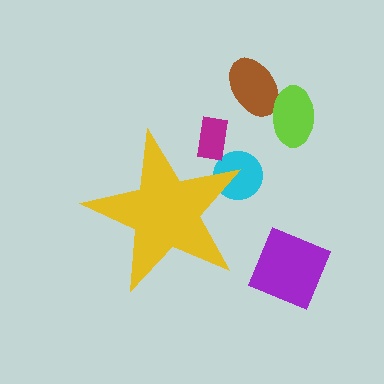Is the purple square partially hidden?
No, the purple square is fully visible.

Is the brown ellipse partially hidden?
No, the brown ellipse is fully visible.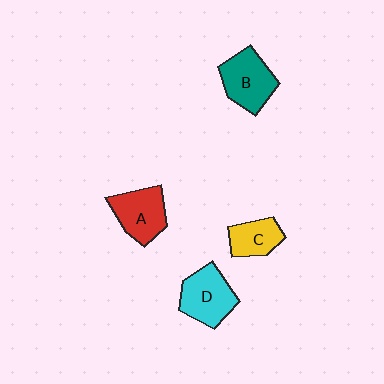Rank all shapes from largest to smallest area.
From largest to smallest: D (cyan), B (teal), A (red), C (yellow).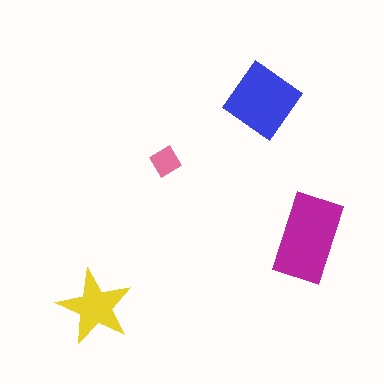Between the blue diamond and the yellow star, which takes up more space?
The blue diamond.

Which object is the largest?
The magenta rectangle.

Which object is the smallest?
The pink diamond.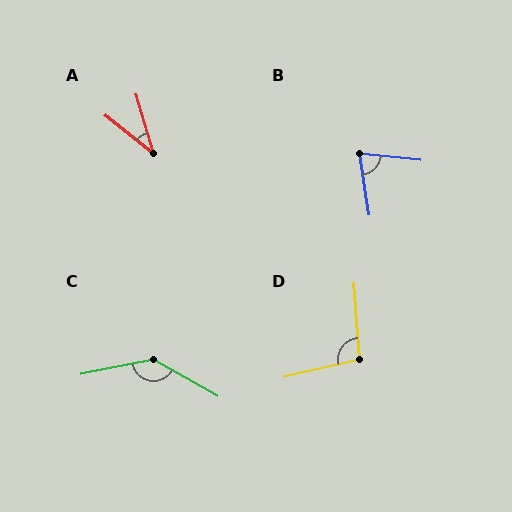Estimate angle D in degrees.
Approximately 99 degrees.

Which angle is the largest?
C, at approximately 139 degrees.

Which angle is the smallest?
A, at approximately 36 degrees.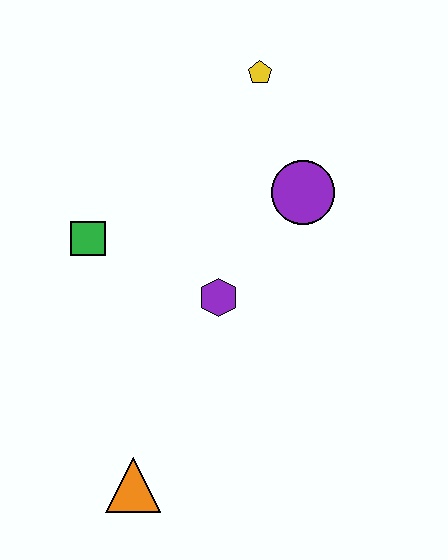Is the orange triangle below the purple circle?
Yes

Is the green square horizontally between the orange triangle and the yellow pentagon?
No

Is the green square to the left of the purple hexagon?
Yes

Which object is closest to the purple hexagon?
The purple circle is closest to the purple hexagon.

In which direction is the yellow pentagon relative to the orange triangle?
The yellow pentagon is above the orange triangle.